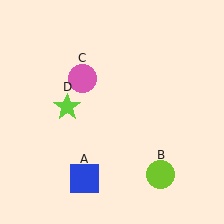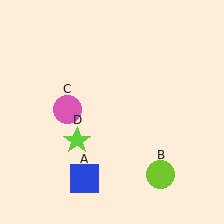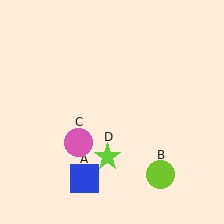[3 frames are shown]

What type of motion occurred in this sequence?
The pink circle (object C), lime star (object D) rotated counterclockwise around the center of the scene.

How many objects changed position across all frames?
2 objects changed position: pink circle (object C), lime star (object D).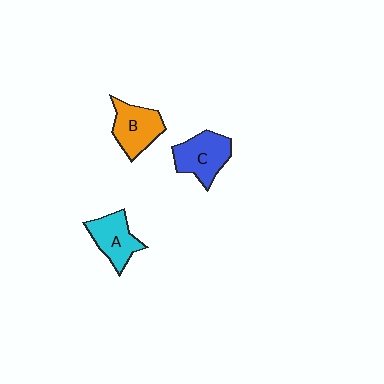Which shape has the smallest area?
Shape A (cyan).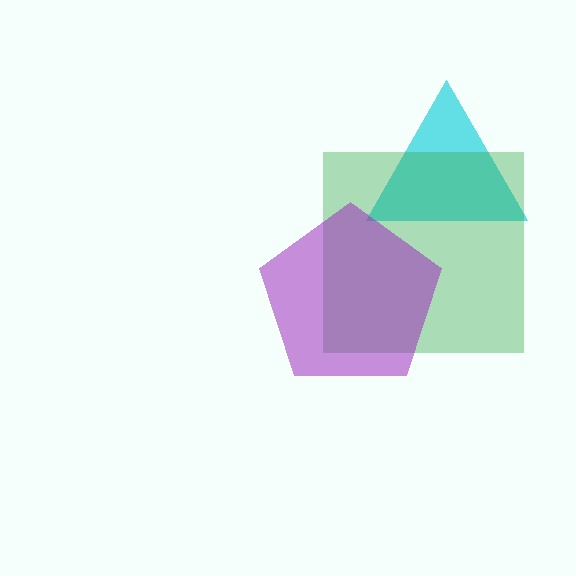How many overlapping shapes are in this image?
There are 3 overlapping shapes in the image.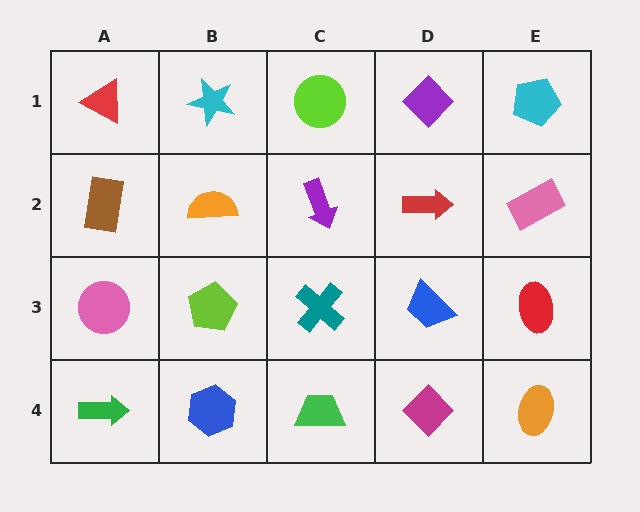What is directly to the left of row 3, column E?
A blue trapezoid.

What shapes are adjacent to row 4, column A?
A pink circle (row 3, column A), a blue hexagon (row 4, column B).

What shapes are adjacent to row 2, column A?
A red triangle (row 1, column A), a pink circle (row 3, column A), an orange semicircle (row 2, column B).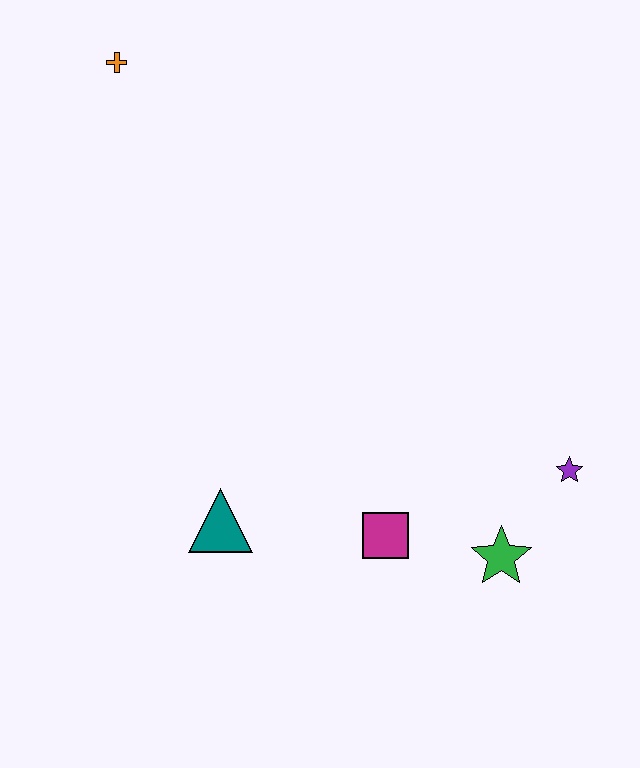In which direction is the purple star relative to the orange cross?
The purple star is to the right of the orange cross.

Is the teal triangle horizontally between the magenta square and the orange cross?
Yes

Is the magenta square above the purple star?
No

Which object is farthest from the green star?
The orange cross is farthest from the green star.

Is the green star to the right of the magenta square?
Yes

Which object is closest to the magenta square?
The green star is closest to the magenta square.